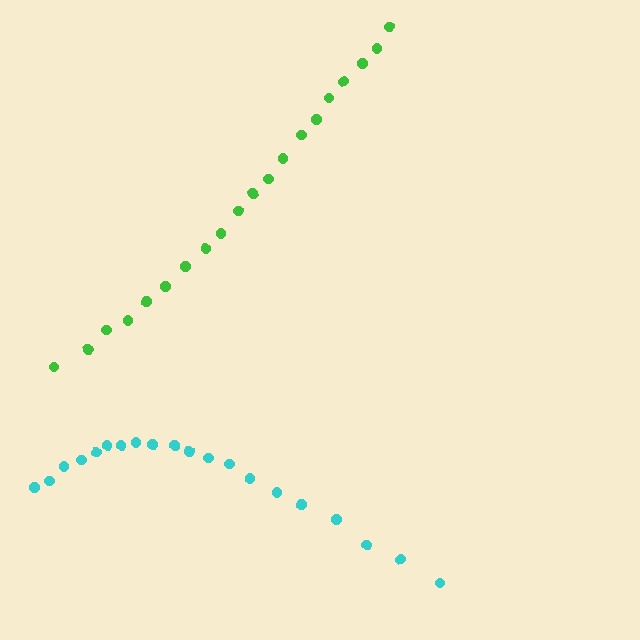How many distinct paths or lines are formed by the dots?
There are 2 distinct paths.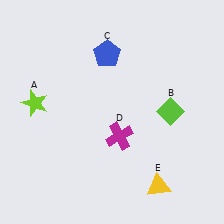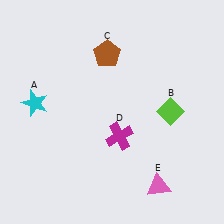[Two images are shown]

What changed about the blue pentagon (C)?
In Image 1, C is blue. In Image 2, it changed to brown.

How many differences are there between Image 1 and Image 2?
There are 3 differences between the two images.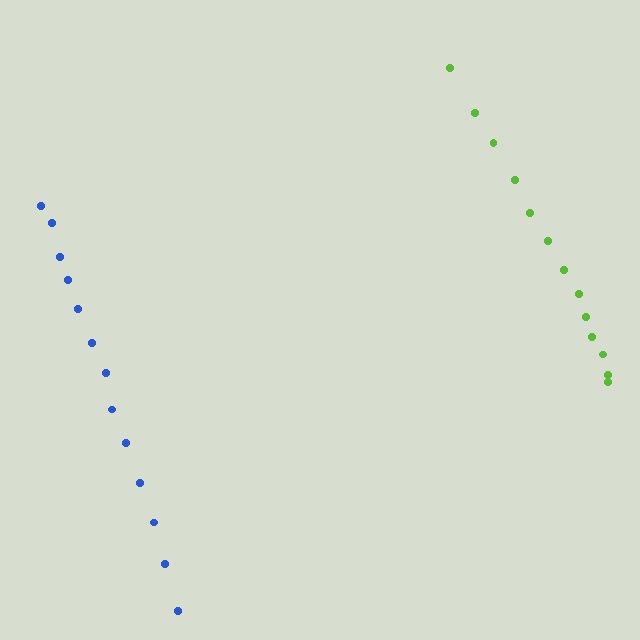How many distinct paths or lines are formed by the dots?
There are 2 distinct paths.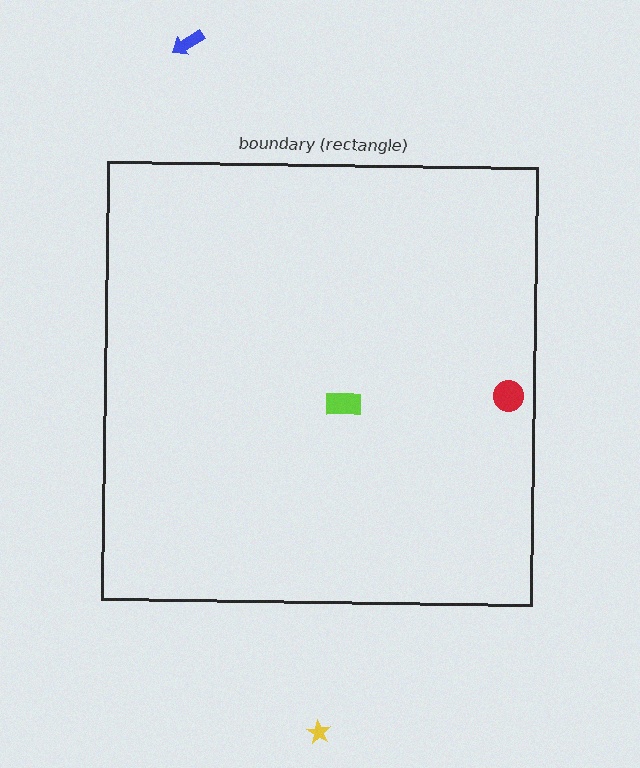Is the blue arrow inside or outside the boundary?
Outside.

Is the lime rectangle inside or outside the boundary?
Inside.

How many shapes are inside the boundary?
2 inside, 2 outside.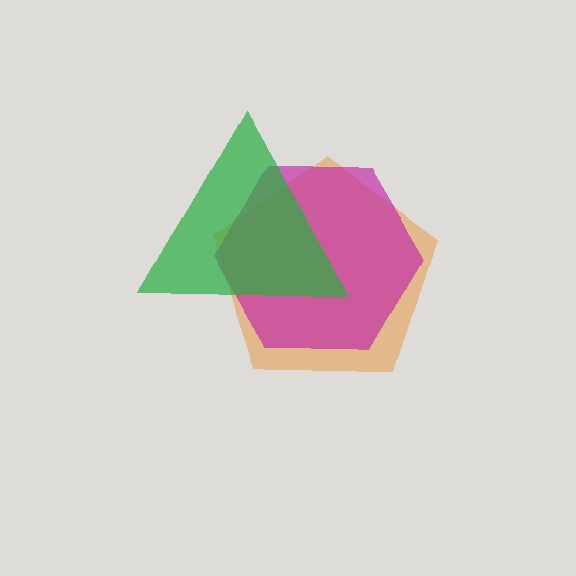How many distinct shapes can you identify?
There are 3 distinct shapes: an orange pentagon, a magenta hexagon, a green triangle.